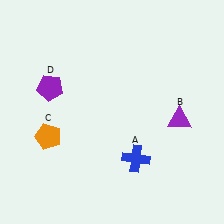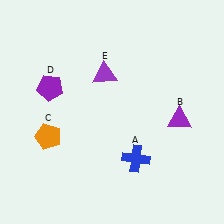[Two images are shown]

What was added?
A purple triangle (E) was added in Image 2.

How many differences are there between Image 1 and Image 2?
There is 1 difference between the two images.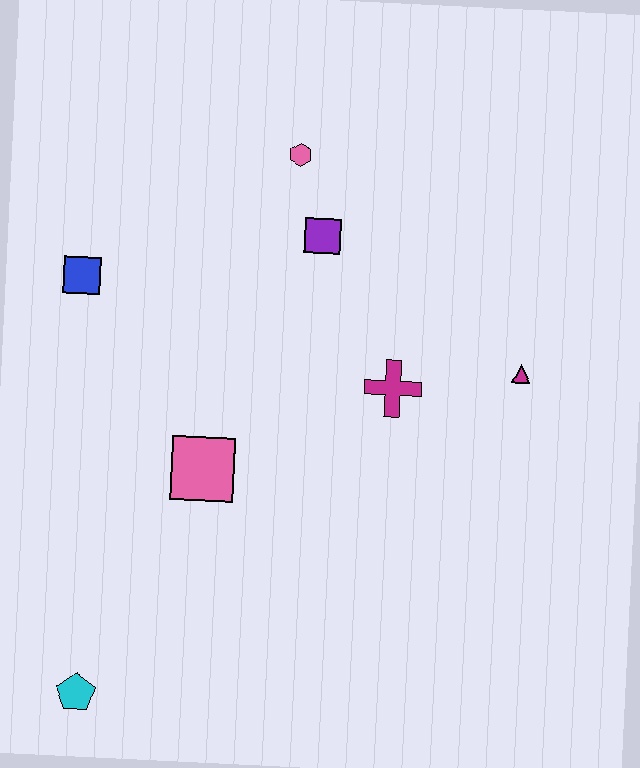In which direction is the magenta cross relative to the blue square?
The magenta cross is to the right of the blue square.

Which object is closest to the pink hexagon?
The purple square is closest to the pink hexagon.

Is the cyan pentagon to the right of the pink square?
No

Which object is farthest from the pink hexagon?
The cyan pentagon is farthest from the pink hexagon.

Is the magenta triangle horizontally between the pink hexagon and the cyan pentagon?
No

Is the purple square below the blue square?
No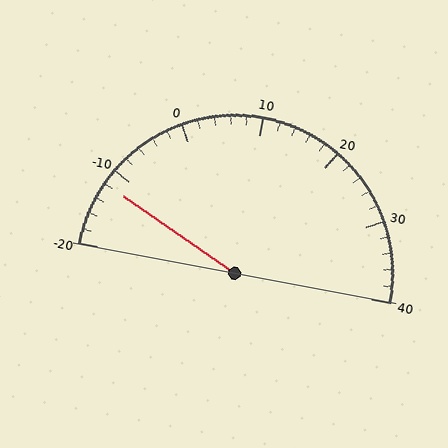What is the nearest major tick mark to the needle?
The nearest major tick mark is -10.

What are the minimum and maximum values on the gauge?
The gauge ranges from -20 to 40.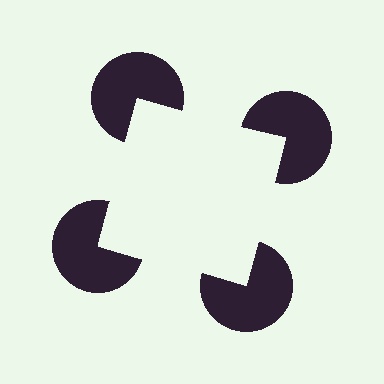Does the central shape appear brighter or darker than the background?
It typically appears slightly brighter than the background, even though no actual brightness change is drawn.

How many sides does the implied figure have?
4 sides.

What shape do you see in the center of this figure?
An illusory square — its edges are inferred from the aligned wedge cuts in the pac-man discs, not physically drawn.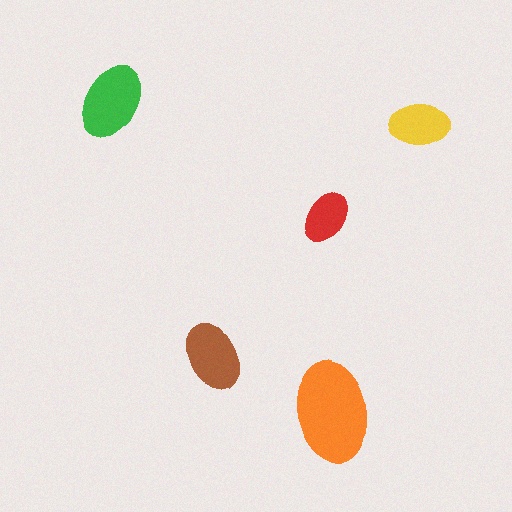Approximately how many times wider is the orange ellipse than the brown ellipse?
About 1.5 times wider.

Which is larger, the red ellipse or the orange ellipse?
The orange one.